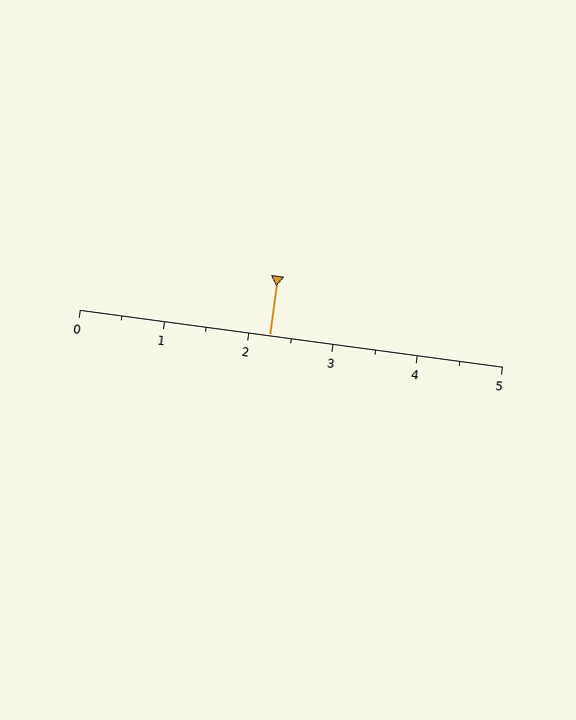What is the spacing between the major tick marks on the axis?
The major ticks are spaced 1 apart.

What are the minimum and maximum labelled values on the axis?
The axis runs from 0 to 5.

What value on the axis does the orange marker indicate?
The marker indicates approximately 2.2.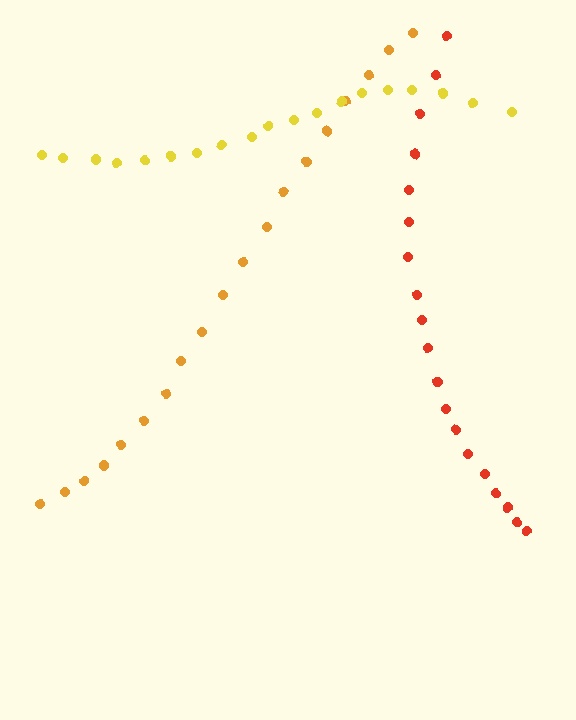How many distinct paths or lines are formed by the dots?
There are 3 distinct paths.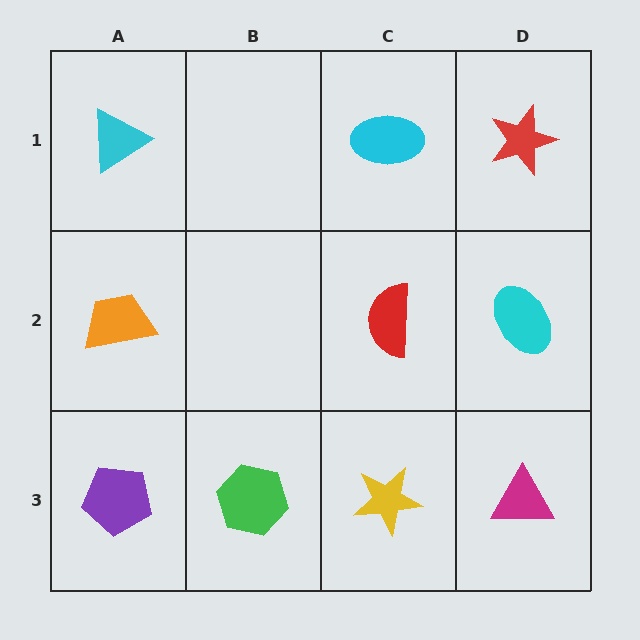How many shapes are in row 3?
4 shapes.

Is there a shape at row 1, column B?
No, that cell is empty.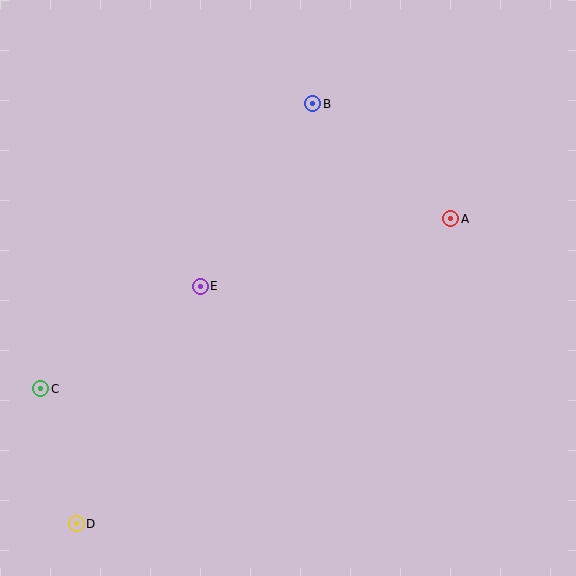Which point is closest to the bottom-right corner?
Point A is closest to the bottom-right corner.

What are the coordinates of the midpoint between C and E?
The midpoint between C and E is at (120, 337).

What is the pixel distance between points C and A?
The distance between C and A is 444 pixels.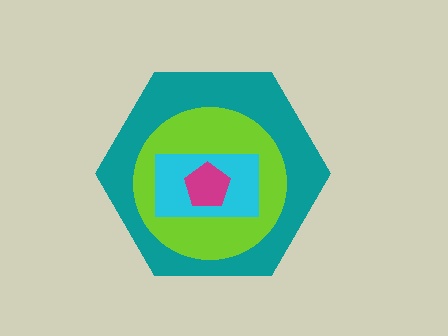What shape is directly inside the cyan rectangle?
The magenta pentagon.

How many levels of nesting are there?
4.